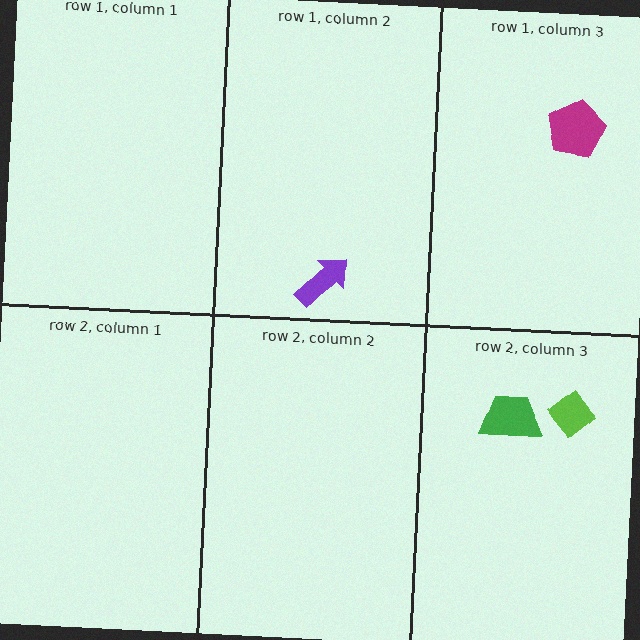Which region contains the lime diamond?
The row 2, column 3 region.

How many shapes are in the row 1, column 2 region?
1.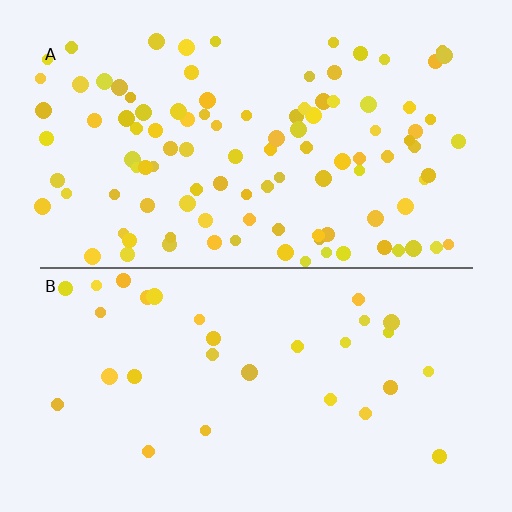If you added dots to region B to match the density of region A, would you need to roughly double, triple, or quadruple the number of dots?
Approximately triple.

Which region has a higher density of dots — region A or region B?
A (the top).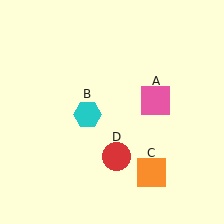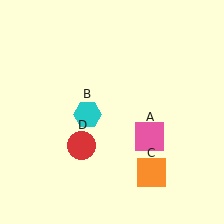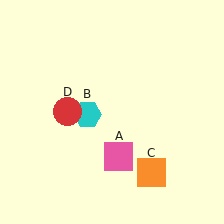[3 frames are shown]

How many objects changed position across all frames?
2 objects changed position: pink square (object A), red circle (object D).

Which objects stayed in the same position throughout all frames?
Cyan hexagon (object B) and orange square (object C) remained stationary.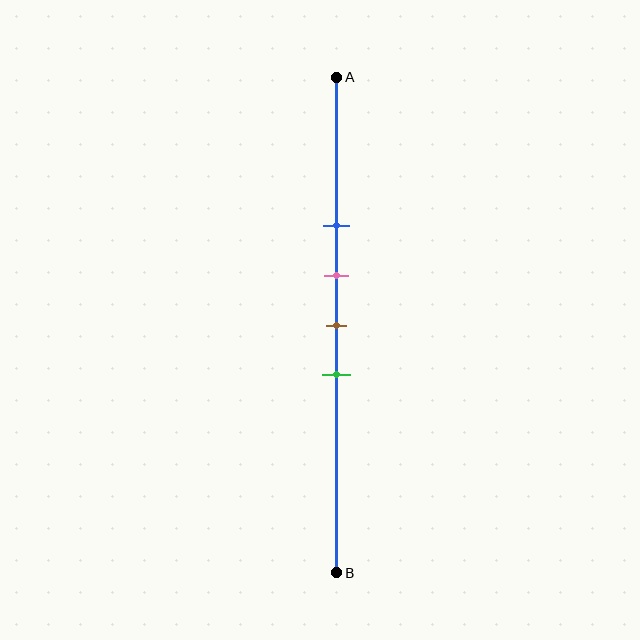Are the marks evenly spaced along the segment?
Yes, the marks are approximately evenly spaced.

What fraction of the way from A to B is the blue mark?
The blue mark is approximately 30% (0.3) of the way from A to B.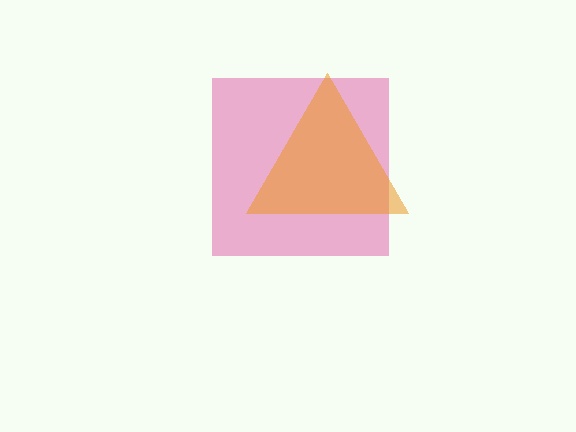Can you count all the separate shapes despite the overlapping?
Yes, there are 2 separate shapes.